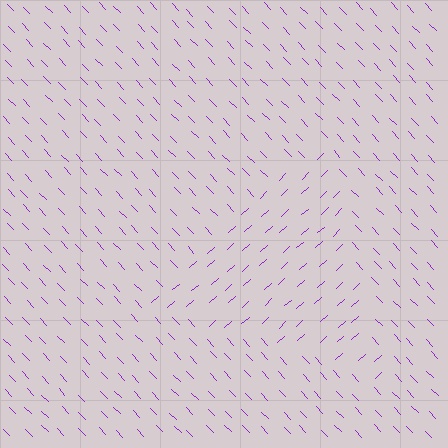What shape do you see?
I see a triangle.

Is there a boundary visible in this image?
Yes, there is a texture boundary formed by a change in line orientation.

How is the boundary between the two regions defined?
The boundary is defined purely by a change in line orientation (approximately 89 degrees difference). All lines are the same color and thickness.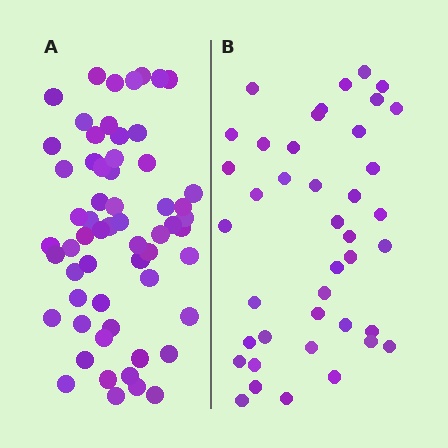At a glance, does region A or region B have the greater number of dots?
Region A (the left region) has more dots.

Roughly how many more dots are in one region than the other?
Region A has approximately 20 more dots than region B.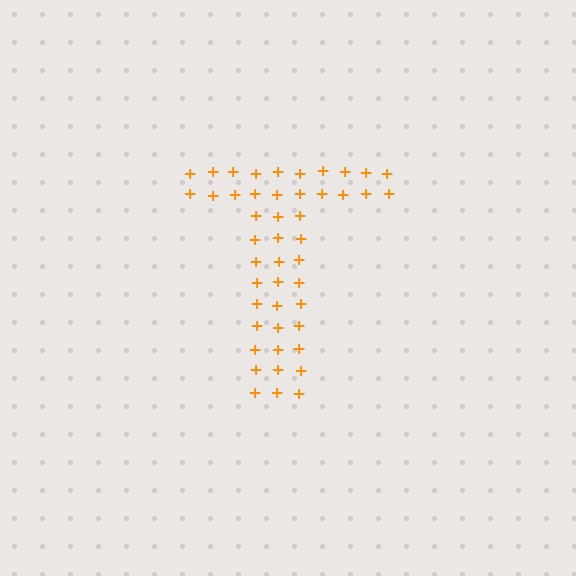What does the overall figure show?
The overall figure shows the letter T.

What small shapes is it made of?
It is made of small plus signs.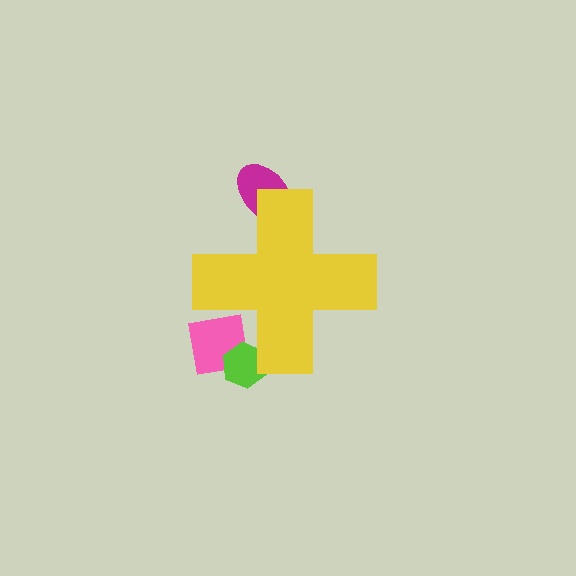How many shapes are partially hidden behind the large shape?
3 shapes are partially hidden.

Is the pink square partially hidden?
Yes, the pink square is partially hidden behind the yellow cross.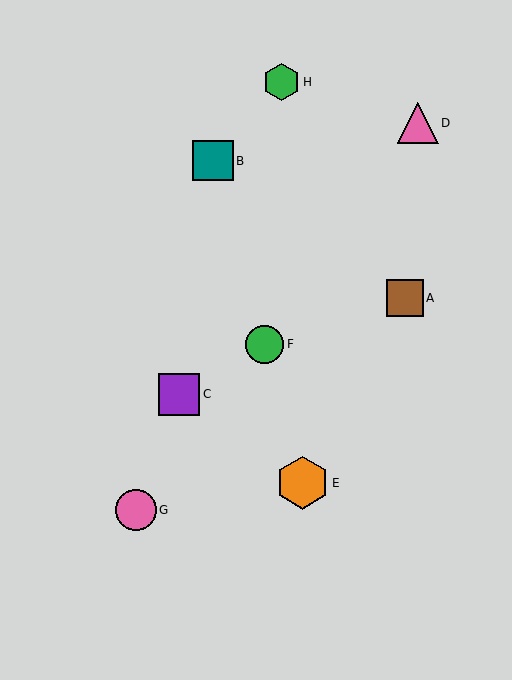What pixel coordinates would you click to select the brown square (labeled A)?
Click at (405, 298) to select the brown square A.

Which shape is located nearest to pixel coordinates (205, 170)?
The teal square (labeled B) at (213, 161) is nearest to that location.